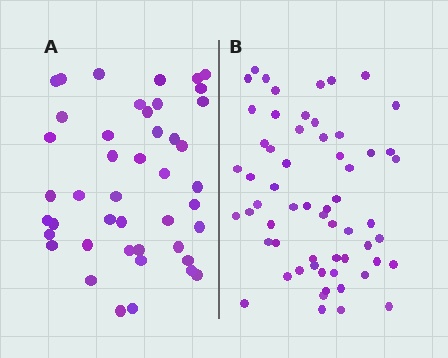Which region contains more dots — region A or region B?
Region B (the right region) has more dots.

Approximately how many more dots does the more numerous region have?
Region B has approximately 15 more dots than region A.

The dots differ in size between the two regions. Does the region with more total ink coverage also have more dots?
No. Region A has more total ink coverage because its dots are larger, but region B actually contains more individual dots. Total area can be misleading — the number of items is what matters here.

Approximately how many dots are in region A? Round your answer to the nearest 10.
About 40 dots. (The exact count is 44, which rounds to 40.)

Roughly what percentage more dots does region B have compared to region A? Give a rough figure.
About 35% more.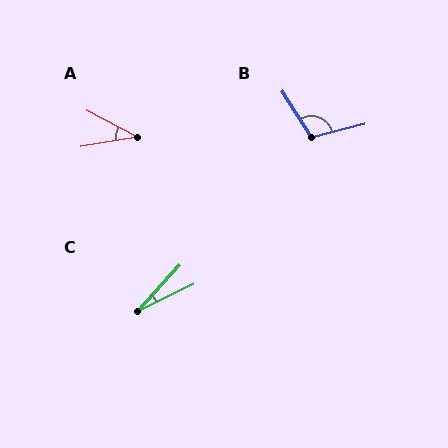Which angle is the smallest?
C, at approximately 22 degrees.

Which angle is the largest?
B, at approximately 109 degrees.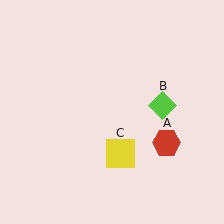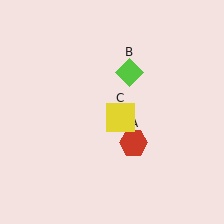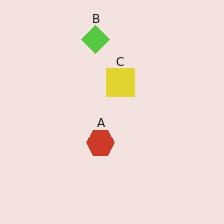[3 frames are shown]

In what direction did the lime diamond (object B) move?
The lime diamond (object B) moved up and to the left.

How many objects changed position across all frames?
3 objects changed position: red hexagon (object A), lime diamond (object B), yellow square (object C).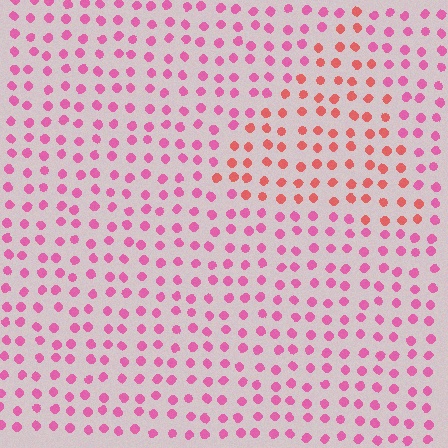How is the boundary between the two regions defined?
The boundary is defined purely by a slight shift in hue (about 34 degrees). Spacing, size, and orientation are identical on both sides.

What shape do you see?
I see a triangle.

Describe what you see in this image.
The image is filled with small pink elements in a uniform arrangement. A triangle-shaped region is visible where the elements are tinted to a slightly different hue, forming a subtle color boundary.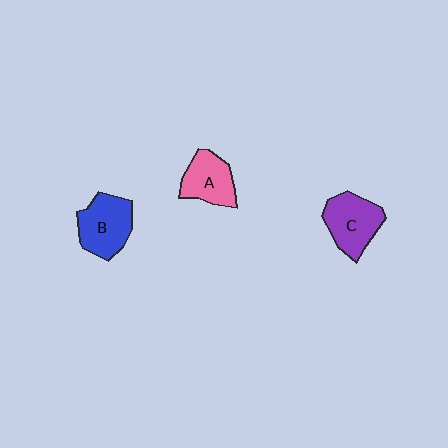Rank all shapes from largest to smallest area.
From largest to smallest: B (blue), C (purple), A (pink).